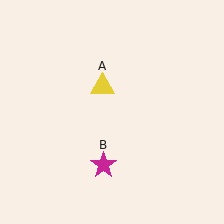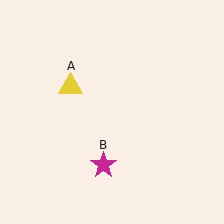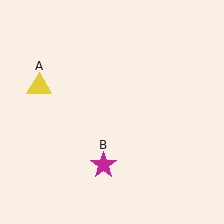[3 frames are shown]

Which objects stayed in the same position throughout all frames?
Magenta star (object B) remained stationary.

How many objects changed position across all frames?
1 object changed position: yellow triangle (object A).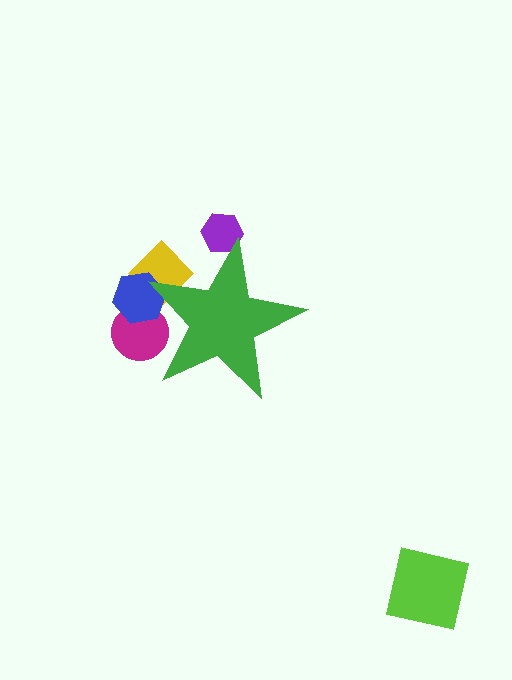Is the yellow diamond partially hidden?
Yes, the yellow diamond is partially hidden behind the green star.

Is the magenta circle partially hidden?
Yes, the magenta circle is partially hidden behind the green star.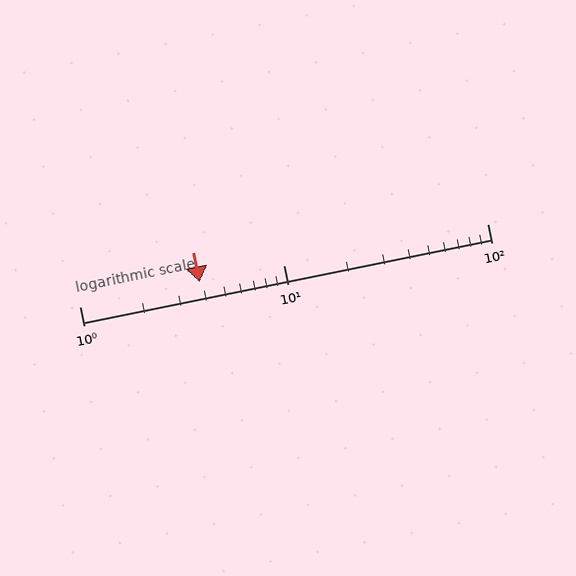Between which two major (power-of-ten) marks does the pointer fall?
The pointer is between 1 and 10.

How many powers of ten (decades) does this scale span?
The scale spans 2 decades, from 1 to 100.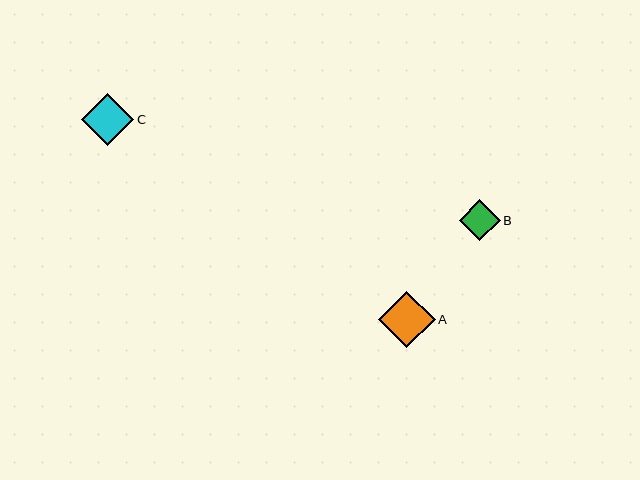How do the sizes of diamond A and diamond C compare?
Diamond A and diamond C are approximately the same size.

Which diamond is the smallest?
Diamond B is the smallest with a size of approximately 41 pixels.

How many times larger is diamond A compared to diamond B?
Diamond A is approximately 1.4 times the size of diamond B.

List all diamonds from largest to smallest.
From largest to smallest: A, C, B.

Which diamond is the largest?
Diamond A is the largest with a size of approximately 57 pixels.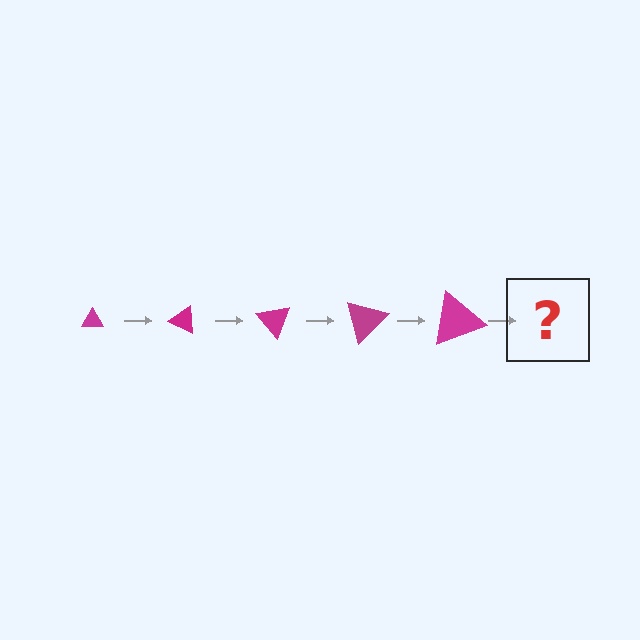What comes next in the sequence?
The next element should be a triangle, larger than the previous one and rotated 125 degrees from the start.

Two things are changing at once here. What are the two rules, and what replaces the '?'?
The two rules are that the triangle grows larger each step and it rotates 25 degrees each step. The '?' should be a triangle, larger than the previous one and rotated 125 degrees from the start.